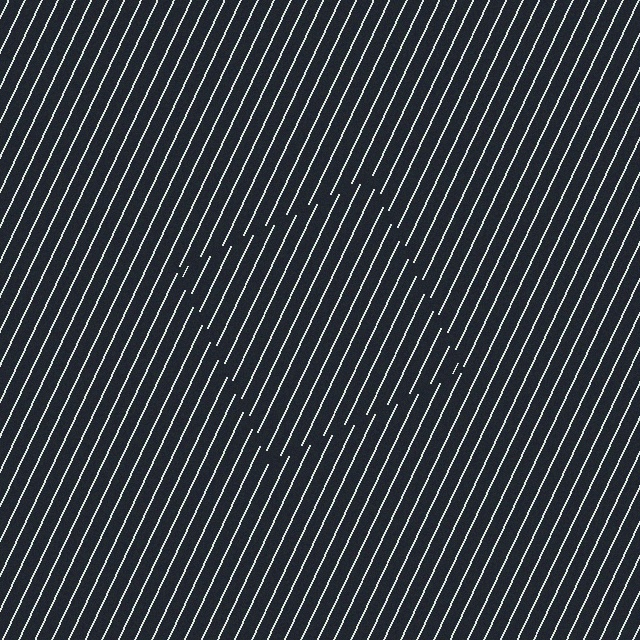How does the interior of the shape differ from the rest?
The interior of the shape contains the same grating, shifted by half a period — the contour is defined by the phase discontinuity where line-ends from the inner and outer gratings abut.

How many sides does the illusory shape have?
4 sides — the line-ends trace a square.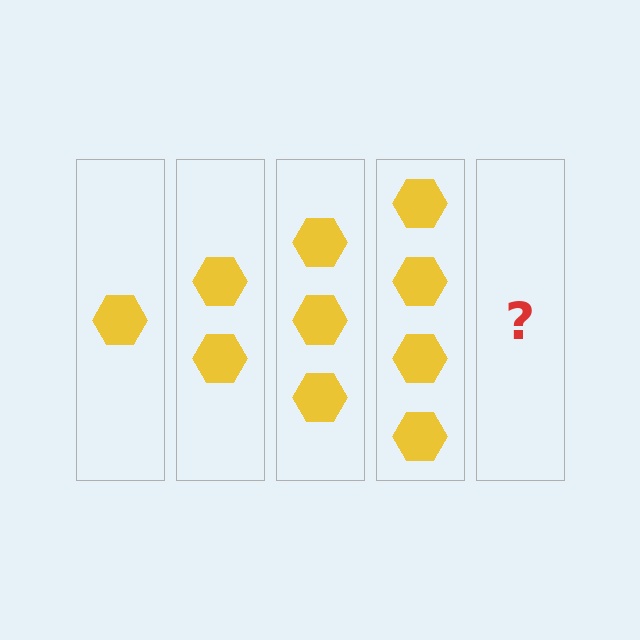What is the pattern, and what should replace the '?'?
The pattern is that each step adds one more hexagon. The '?' should be 5 hexagons.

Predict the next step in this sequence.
The next step is 5 hexagons.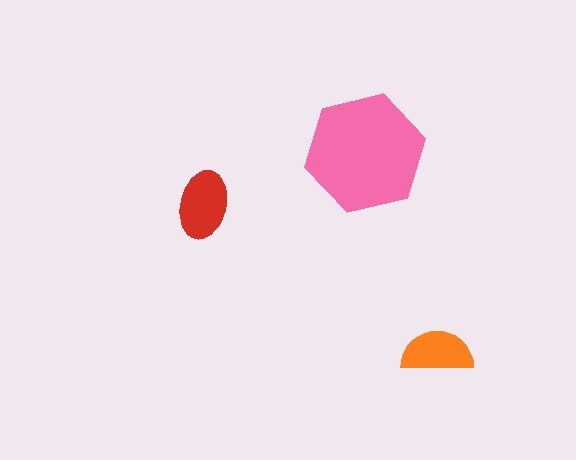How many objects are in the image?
There are 3 objects in the image.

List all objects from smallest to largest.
The orange semicircle, the red ellipse, the pink hexagon.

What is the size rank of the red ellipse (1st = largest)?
2nd.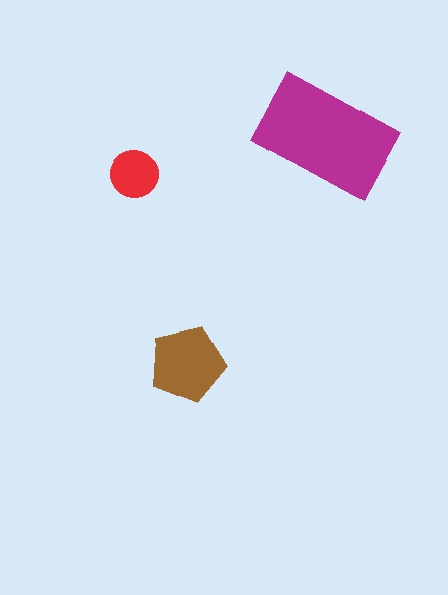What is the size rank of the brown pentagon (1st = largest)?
2nd.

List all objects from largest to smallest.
The magenta rectangle, the brown pentagon, the red circle.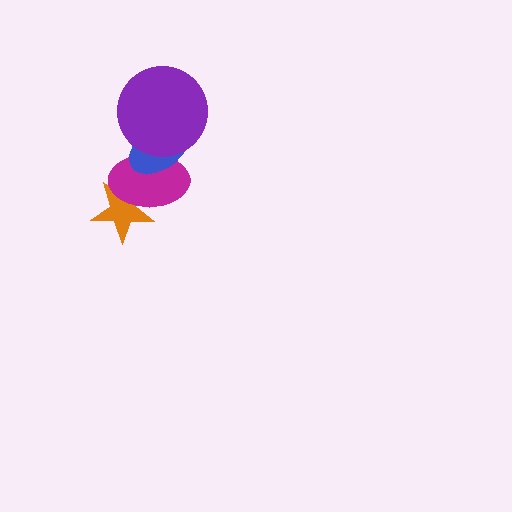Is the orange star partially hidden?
Yes, it is partially covered by another shape.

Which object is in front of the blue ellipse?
The purple circle is in front of the blue ellipse.